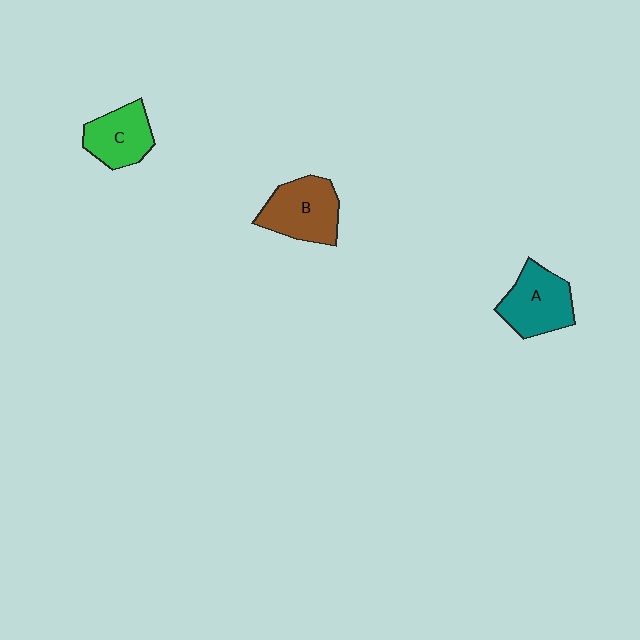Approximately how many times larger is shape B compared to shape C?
Approximately 1.2 times.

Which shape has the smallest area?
Shape C (green).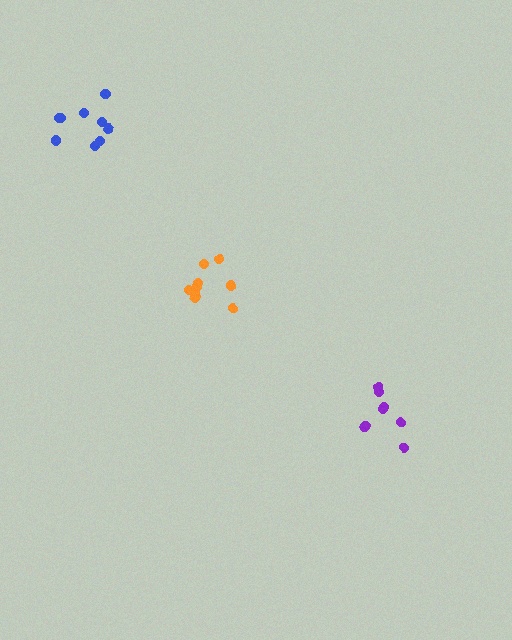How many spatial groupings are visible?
There are 3 spatial groupings.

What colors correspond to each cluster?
The clusters are colored: purple, blue, orange.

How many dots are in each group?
Group 1: 7 dots, Group 2: 9 dots, Group 3: 9 dots (25 total).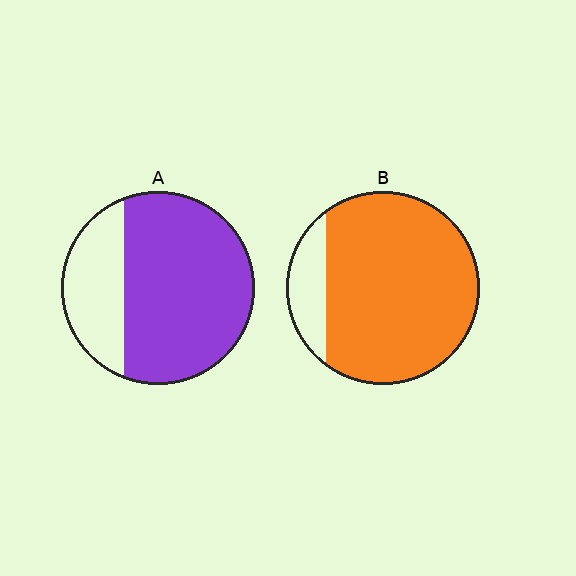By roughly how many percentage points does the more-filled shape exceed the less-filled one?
By roughly 15 percentage points (B over A).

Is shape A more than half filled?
Yes.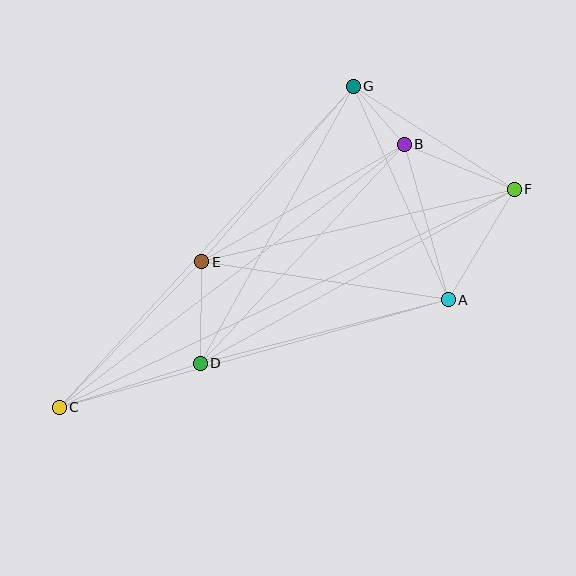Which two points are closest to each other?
Points B and G are closest to each other.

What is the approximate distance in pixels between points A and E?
The distance between A and E is approximately 249 pixels.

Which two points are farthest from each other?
Points C and F are farthest from each other.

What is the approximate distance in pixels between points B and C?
The distance between B and C is approximately 434 pixels.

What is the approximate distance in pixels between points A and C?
The distance between A and C is approximately 404 pixels.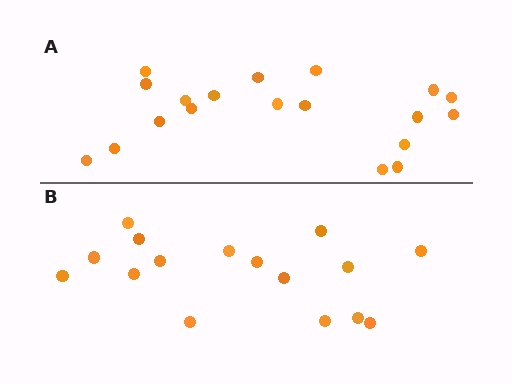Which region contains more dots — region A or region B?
Region A (the top region) has more dots.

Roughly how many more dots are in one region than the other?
Region A has just a few more — roughly 2 or 3 more dots than region B.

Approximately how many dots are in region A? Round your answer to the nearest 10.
About 20 dots. (The exact count is 19, which rounds to 20.)